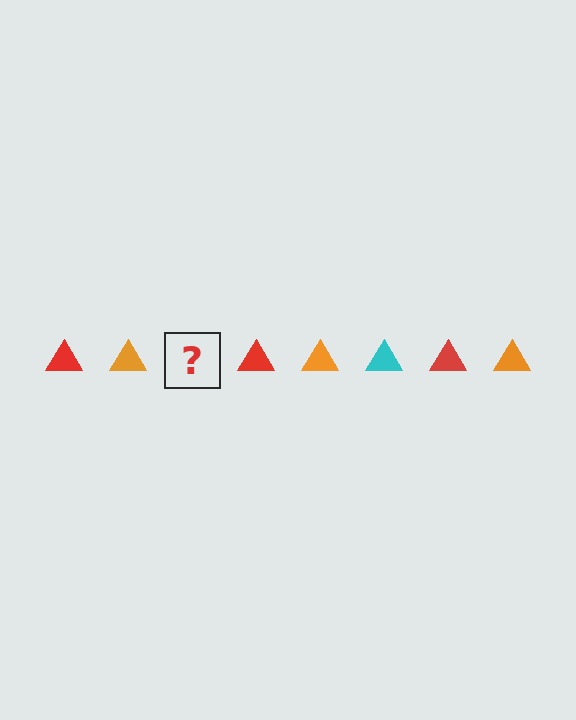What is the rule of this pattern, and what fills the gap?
The rule is that the pattern cycles through red, orange, cyan triangles. The gap should be filled with a cyan triangle.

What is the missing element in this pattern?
The missing element is a cyan triangle.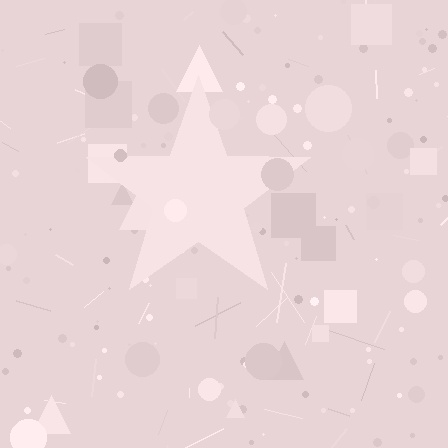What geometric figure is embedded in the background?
A star is embedded in the background.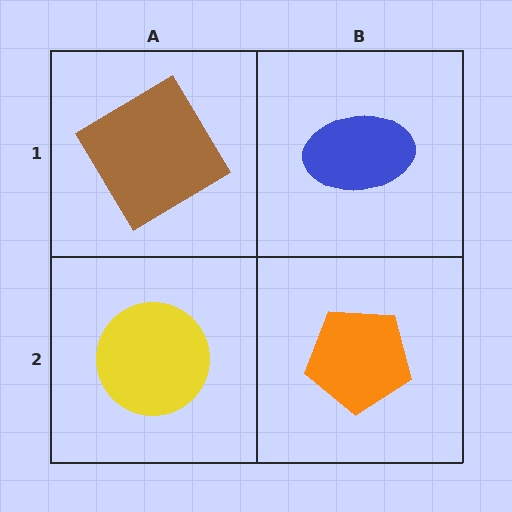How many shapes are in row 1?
2 shapes.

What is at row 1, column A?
A brown diamond.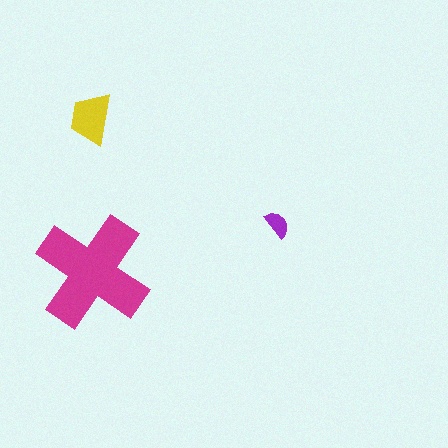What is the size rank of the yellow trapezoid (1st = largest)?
2nd.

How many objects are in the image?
There are 3 objects in the image.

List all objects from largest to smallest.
The magenta cross, the yellow trapezoid, the purple semicircle.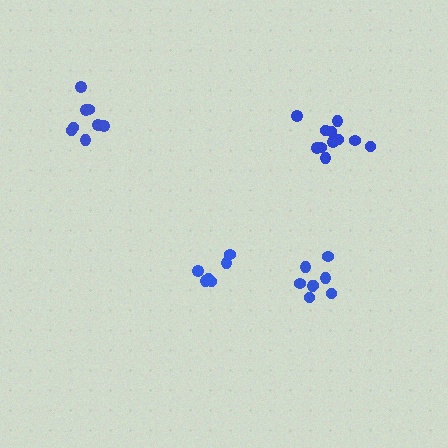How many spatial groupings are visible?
There are 4 spatial groupings.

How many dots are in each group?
Group 1: 11 dots, Group 2: 8 dots, Group 3: 6 dots, Group 4: 8 dots (33 total).